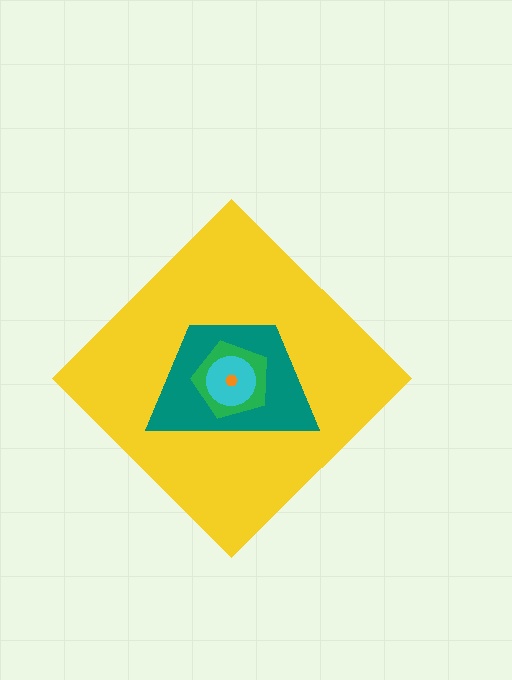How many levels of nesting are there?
5.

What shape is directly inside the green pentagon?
The cyan circle.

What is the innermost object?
The orange hexagon.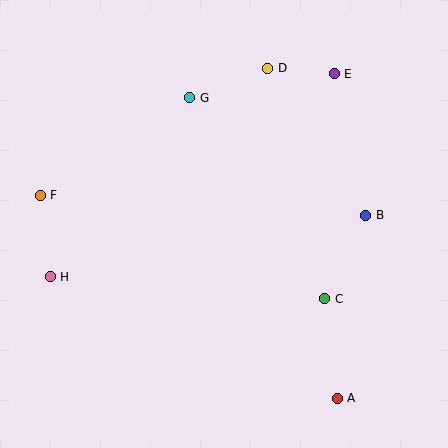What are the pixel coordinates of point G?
Point G is at (190, 98).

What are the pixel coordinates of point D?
Point D is at (268, 68).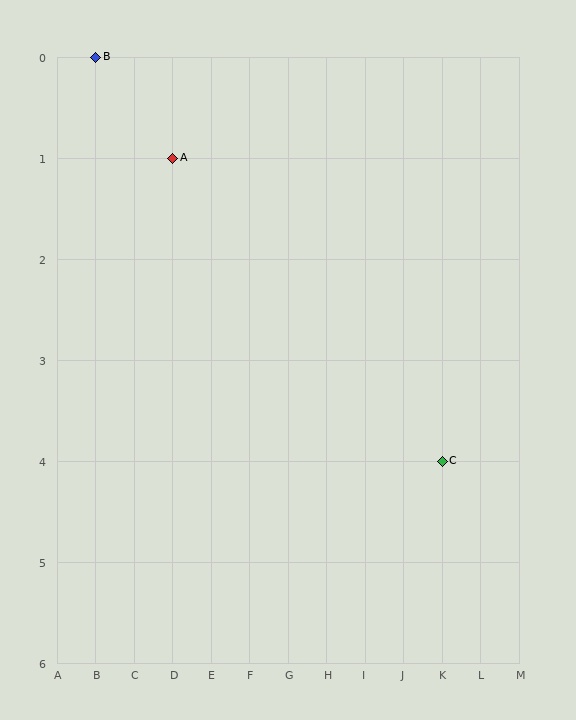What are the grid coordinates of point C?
Point C is at grid coordinates (K, 4).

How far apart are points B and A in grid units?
Points B and A are 2 columns and 1 row apart (about 2.2 grid units diagonally).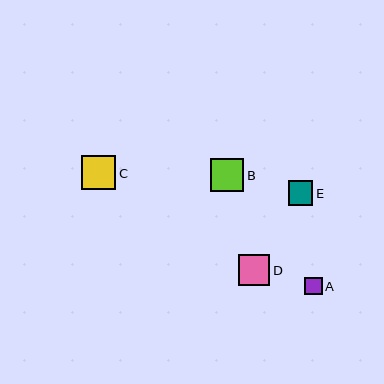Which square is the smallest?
Square A is the smallest with a size of approximately 17 pixels.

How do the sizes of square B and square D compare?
Square B and square D are approximately the same size.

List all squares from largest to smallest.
From largest to smallest: C, B, D, E, A.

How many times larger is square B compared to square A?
Square B is approximately 2.0 times the size of square A.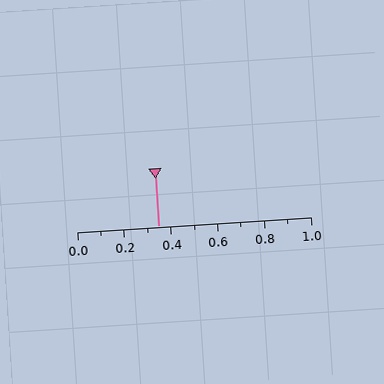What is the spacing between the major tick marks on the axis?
The major ticks are spaced 0.2 apart.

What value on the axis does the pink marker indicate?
The marker indicates approximately 0.35.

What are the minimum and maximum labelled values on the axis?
The axis runs from 0.0 to 1.0.